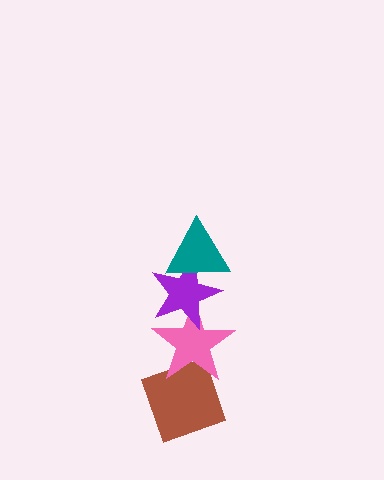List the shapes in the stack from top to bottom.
From top to bottom: the teal triangle, the purple star, the pink star, the brown diamond.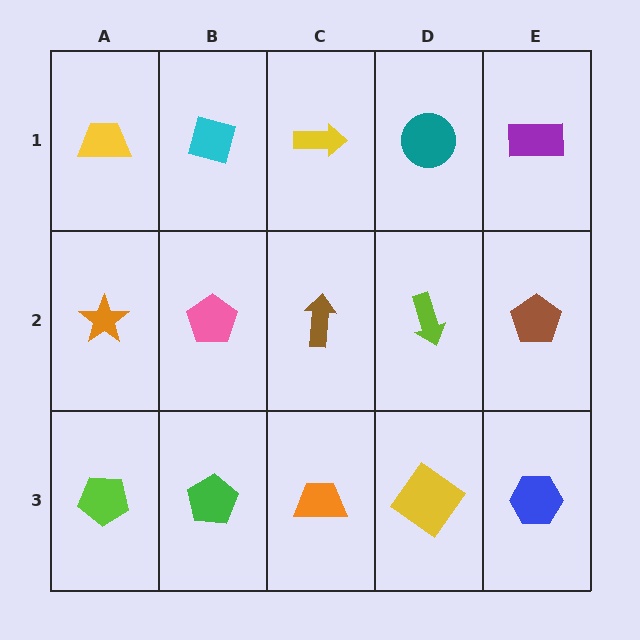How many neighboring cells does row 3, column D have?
3.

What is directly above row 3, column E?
A brown pentagon.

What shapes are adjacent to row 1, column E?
A brown pentagon (row 2, column E), a teal circle (row 1, column D).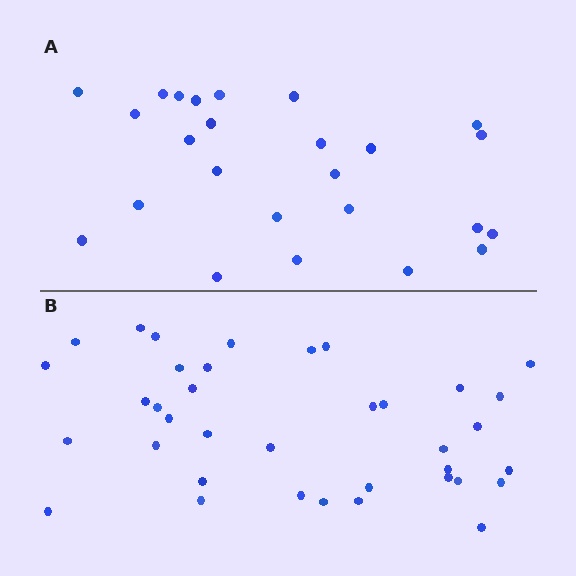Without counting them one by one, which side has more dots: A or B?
Region B (the bottom region) has more dots.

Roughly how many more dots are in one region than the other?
Region B has roughly 12 or so more dots than region A.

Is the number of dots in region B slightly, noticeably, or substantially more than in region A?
Region B has substantially more. The ratio is roughly 1.5 to 1.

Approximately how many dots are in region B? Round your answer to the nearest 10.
About 40 dots. (The exact count is 37, which rounds to 40.)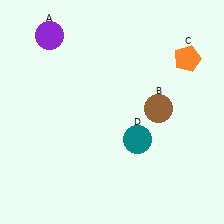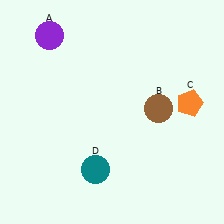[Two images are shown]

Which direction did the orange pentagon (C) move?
The orange pentagon (C) moved down.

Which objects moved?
The objects that moved are: the orange pentagon (C), the teal circle (D).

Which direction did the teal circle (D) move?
The teal circle (D) moved left.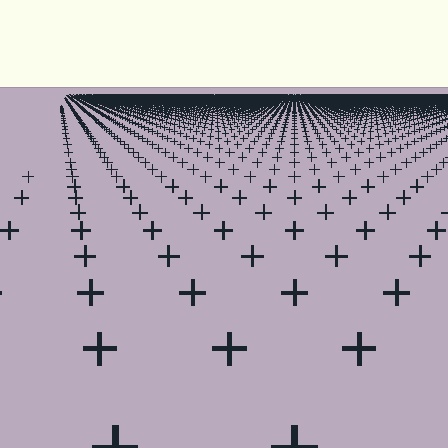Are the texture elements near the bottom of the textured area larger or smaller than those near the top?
Larger. Near the bottom, elements are closer to the viewer and appear at a bigger on-screen size.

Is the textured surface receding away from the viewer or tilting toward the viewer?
The surface is receding away from the viewer. Texture elements get smaller and denser toward the top.